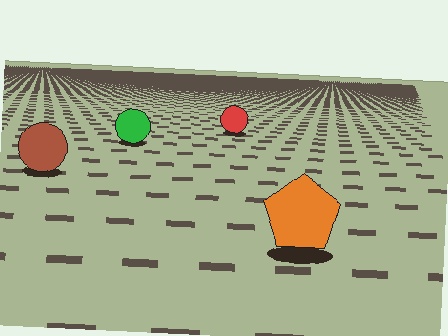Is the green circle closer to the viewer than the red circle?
Yes. The green circle is closer — you can tell from the texture gradient: the ground texture is coarser near it.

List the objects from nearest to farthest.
From nearest to farthest: the orange pentagon, the brown circle, the green circle, the red circle.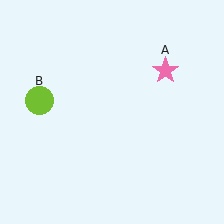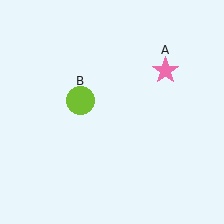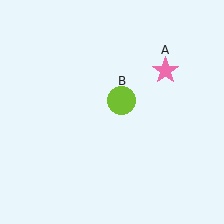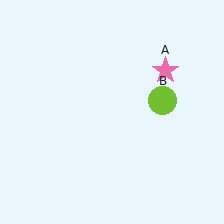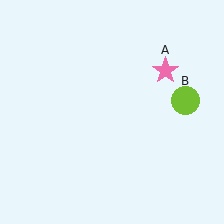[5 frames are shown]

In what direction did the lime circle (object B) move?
The lime circle (object B) moved right.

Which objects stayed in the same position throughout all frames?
Pink star (object A) remained stationary.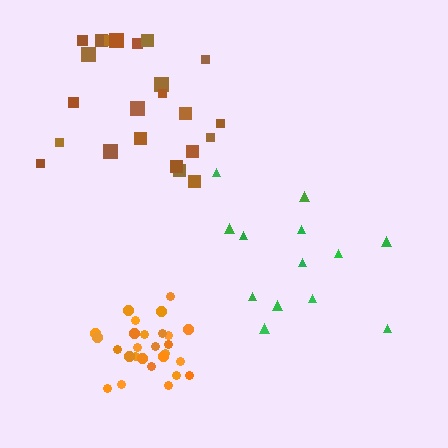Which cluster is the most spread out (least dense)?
Green.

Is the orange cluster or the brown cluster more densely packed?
Orange.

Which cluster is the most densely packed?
Orange.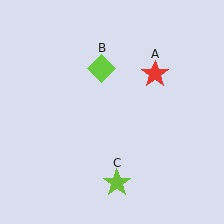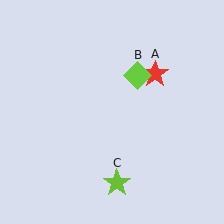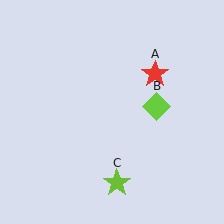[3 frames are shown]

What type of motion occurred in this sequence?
The lime diamond (object B) rotated clockwise around the center of the scene.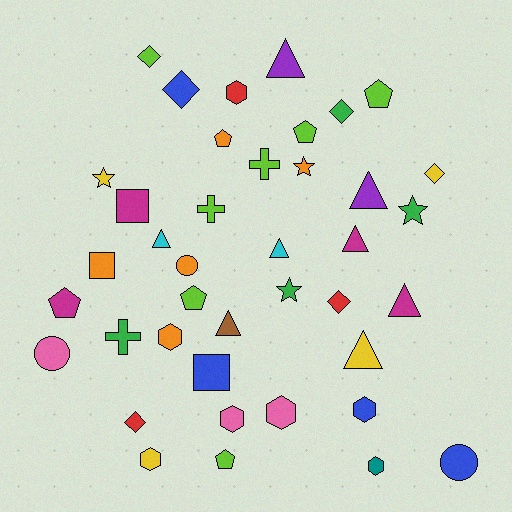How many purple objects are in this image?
There are 2 purple objects.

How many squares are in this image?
There are 3 squares.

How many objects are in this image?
There are 40 objects.